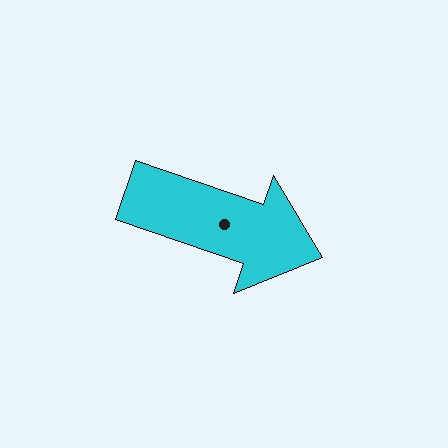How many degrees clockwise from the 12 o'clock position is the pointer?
Approximately 109 degrees.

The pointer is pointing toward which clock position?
Roughly 4 o'clock.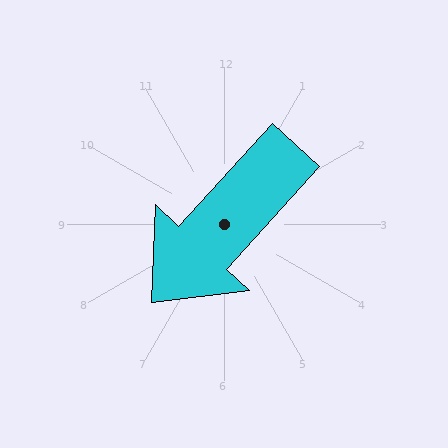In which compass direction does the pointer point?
Southwest.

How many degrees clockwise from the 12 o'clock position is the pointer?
Approximately 222 degrees.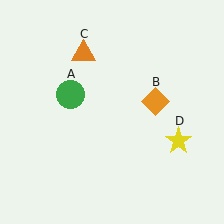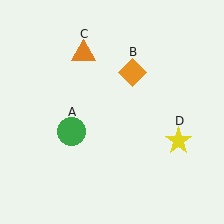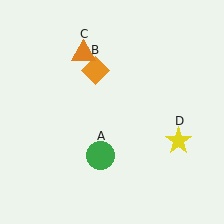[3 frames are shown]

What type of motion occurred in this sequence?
The green circle (object A), orange diamond (object B) rotated counterclockwise around the center of the scene.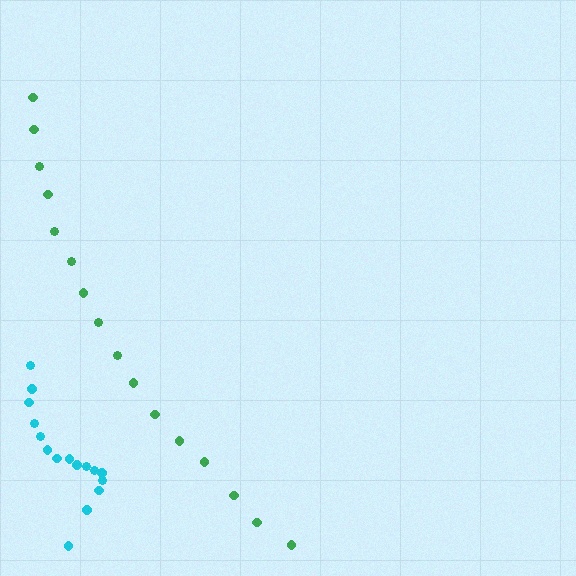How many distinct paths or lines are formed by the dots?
There are 2 distinct paths.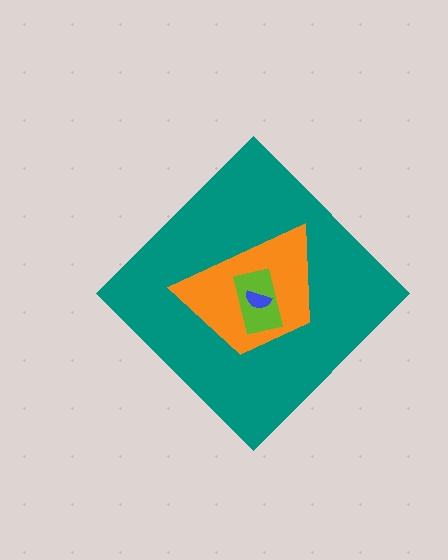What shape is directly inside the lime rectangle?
The blue semicircle.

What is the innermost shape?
The blue semicircle.